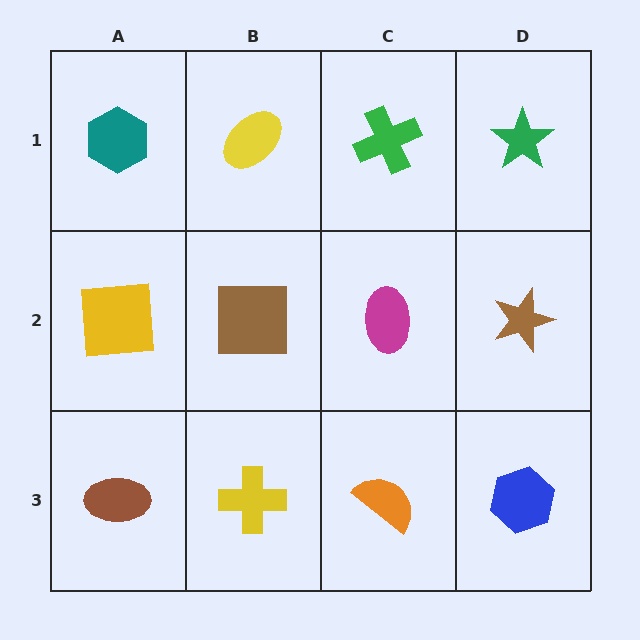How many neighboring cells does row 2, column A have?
3.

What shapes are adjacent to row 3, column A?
A yellow square (row 2, column A), a yellow cross (row 3, column B).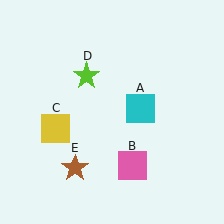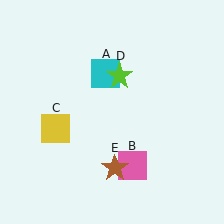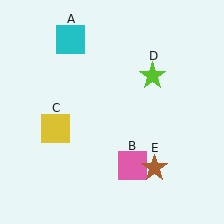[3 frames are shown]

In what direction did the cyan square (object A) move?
The cyan square (object A) moved up and to the left.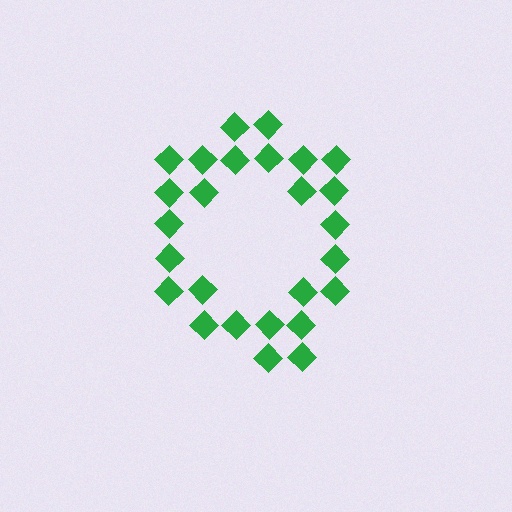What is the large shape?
The large shape is the letter Q.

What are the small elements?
The small elements are diamonds.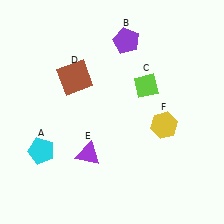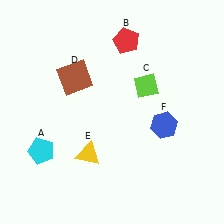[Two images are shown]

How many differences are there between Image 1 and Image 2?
There are 3 differences between the two images.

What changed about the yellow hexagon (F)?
In Image 1, F is yellow. In Image 2, it changed to blue.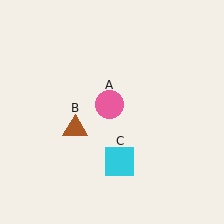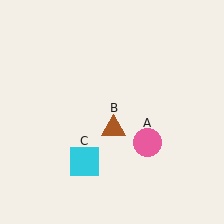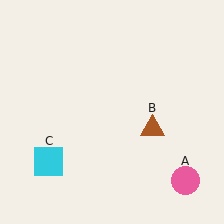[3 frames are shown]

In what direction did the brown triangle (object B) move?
The brown triangle (object B) moved right.